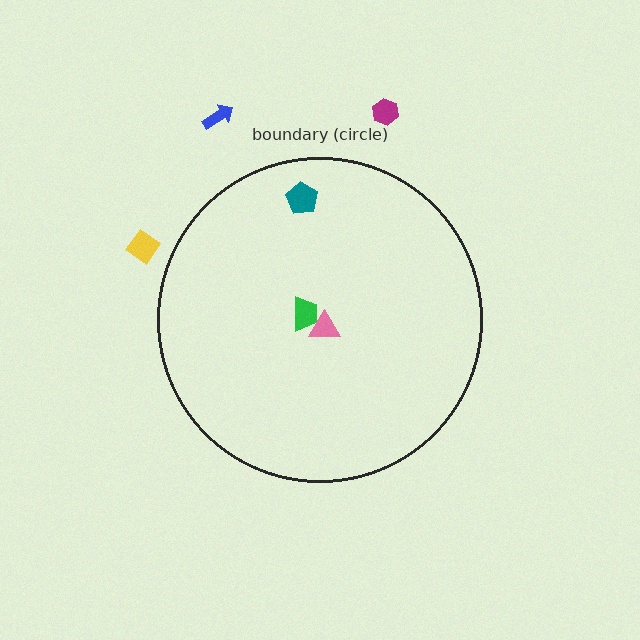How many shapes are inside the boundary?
3 inside, 3 outside.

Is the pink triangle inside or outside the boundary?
Inside.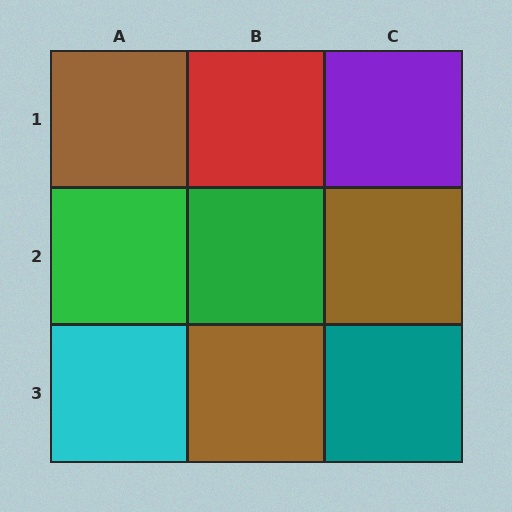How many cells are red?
1 cell is red.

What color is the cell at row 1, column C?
Purple.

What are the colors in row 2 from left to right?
Green, green, brown.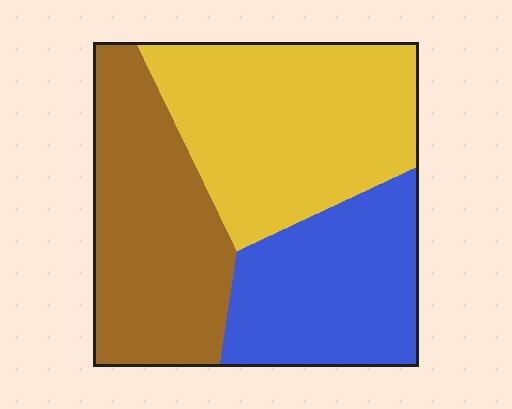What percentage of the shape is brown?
Brown takes up about one third (1/3) of the shape.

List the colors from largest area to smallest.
From largest to smallest: yellow, brown, blue.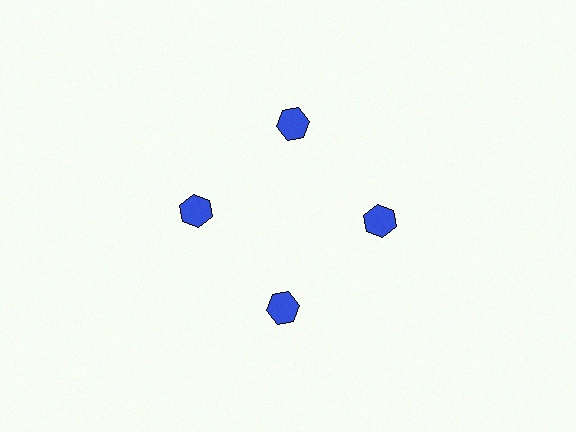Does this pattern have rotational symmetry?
Yes, this pattern has 4-fold rotational symmetry. It looks the same after rotating 90 degrees around the center.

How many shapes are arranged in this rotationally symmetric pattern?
There are 4 shapes, arranged in 4 groups of 1.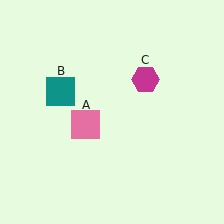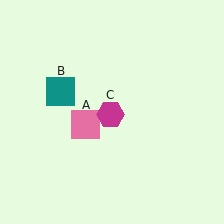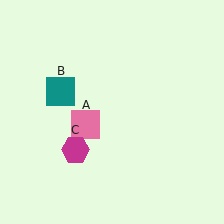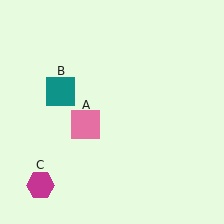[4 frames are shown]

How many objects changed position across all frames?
1 object changed position: magenta hexagon (object C).